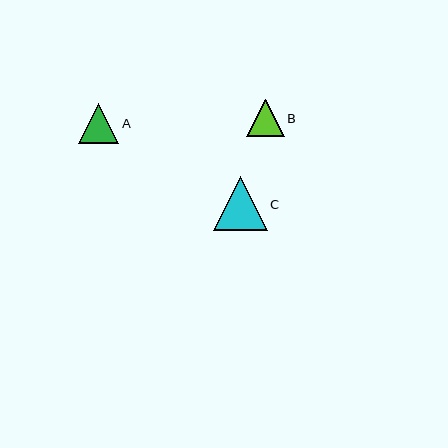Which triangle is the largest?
Triangle C is the largest with a size of approximately 54 pixels.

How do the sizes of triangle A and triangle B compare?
Triangle A and triangle B are approximately the same size.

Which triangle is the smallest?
Triangle B is the smallest with a size of approximately 38 pixels.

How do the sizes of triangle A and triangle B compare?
Triangle A and triangle B are approximately the same size.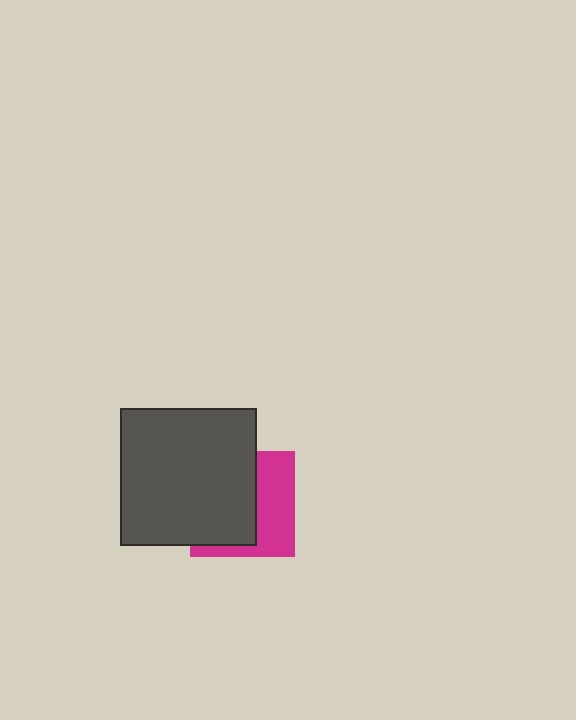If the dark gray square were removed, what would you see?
You would see the complete magenta square.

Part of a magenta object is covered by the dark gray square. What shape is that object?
It is a square.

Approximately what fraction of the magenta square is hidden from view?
Roughly 57% of the magenta square is hidden behind the dark gray square.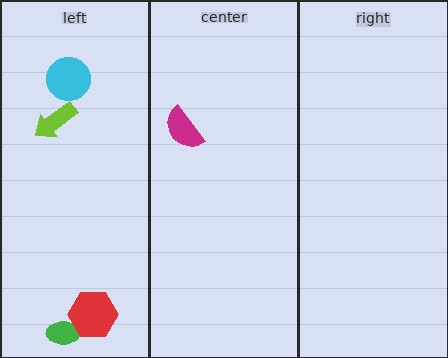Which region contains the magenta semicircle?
The center region.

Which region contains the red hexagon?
The left region.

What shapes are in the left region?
The lime arrow, the green ellipse, the cyan circle, the red hexagon.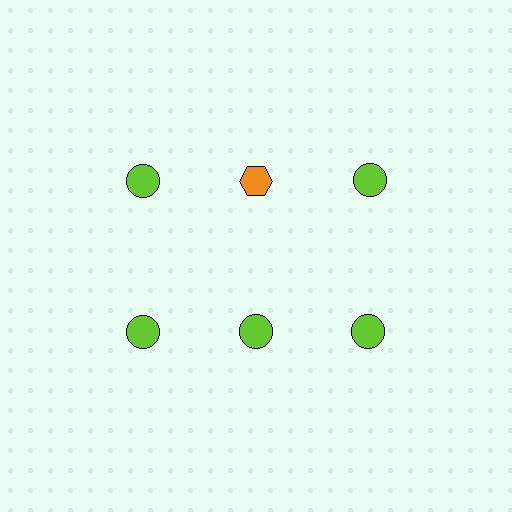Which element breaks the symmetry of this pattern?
The orange hexagon in the top row, second from left column breaks the symmetry. All other shapes are lime circles.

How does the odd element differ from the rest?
It differs in both color (orange instead of lime) and shape (hexagon instead of circle).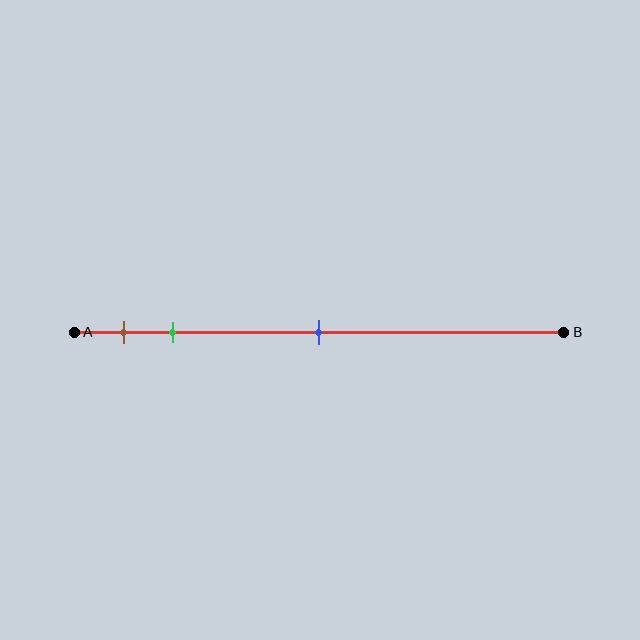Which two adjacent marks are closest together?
The brown and green marks are the closest adjacent pair.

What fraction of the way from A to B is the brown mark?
The brown mark is approximately 10% (0.1) of the way from A to B.